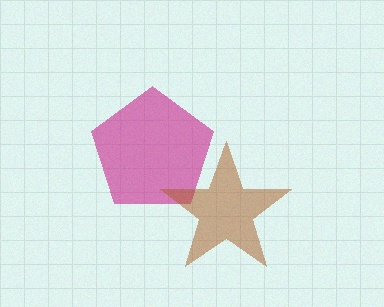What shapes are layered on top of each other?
The layered shapes are: a magenta pentagon, a brown star.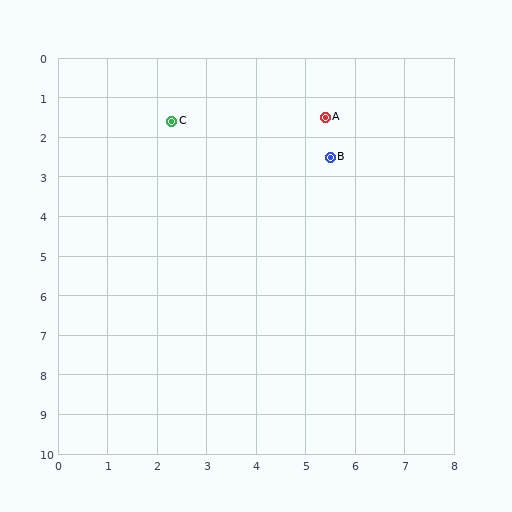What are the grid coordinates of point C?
Point C is at approximately (2.3, 1.6).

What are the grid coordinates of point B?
Point B is at approximately (5.5, 2.5).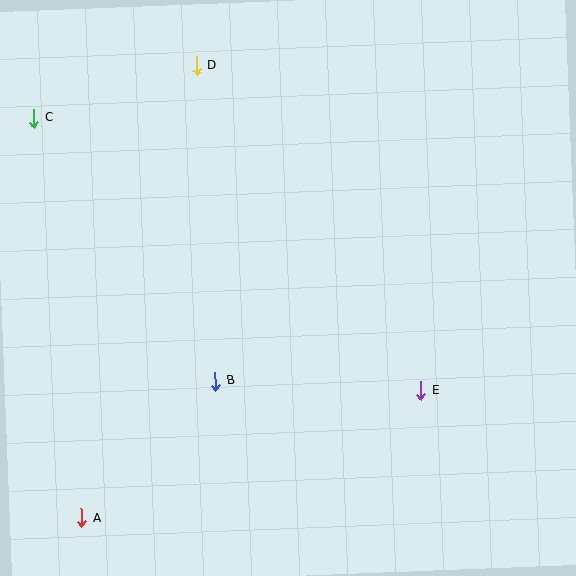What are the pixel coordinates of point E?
Point E is at (421, 391).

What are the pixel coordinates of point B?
Point B is at (215, 381).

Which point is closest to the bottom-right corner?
Point E is closest to the bottom-right corner.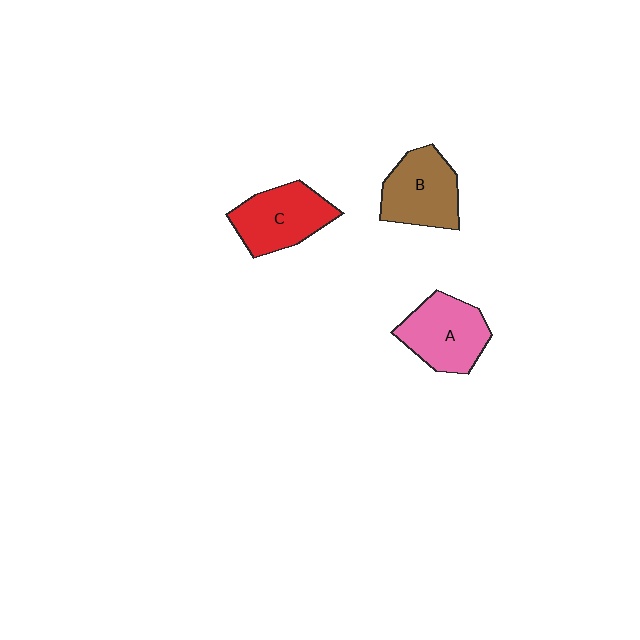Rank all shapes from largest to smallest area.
From largest to smallest: A (pink), C (red), B (brown).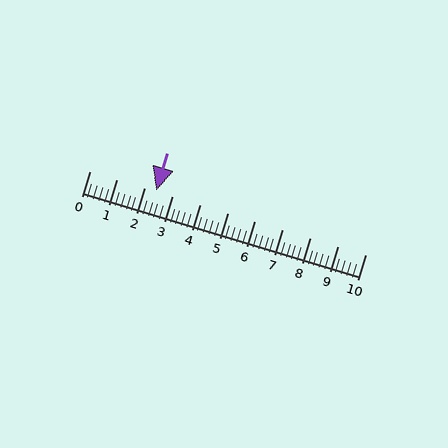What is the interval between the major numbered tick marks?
The major tick marks are spaced 1 units apart.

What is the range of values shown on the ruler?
The ruler shows values from 0 to 10.